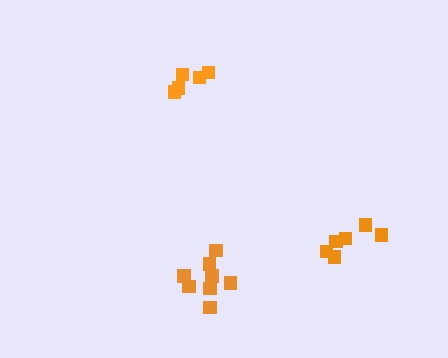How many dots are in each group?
Group 1: 6 dots, Group 2: 8 dots, Group 3: 5 dots (19 total).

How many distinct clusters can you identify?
There are 3 distinct clusters.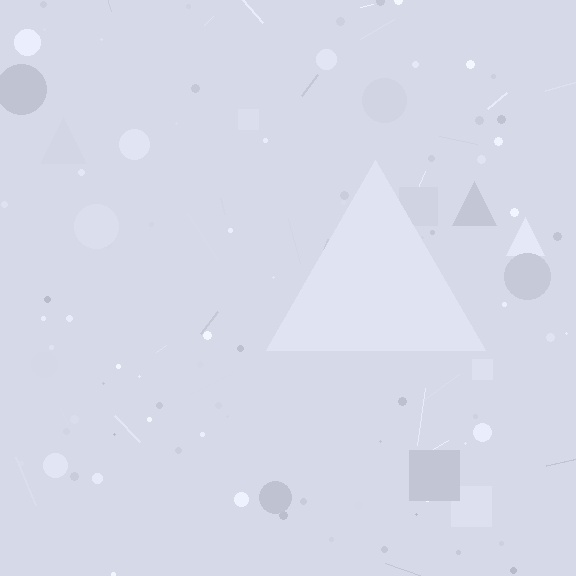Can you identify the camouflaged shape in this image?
The camouflaged shape is a triangle.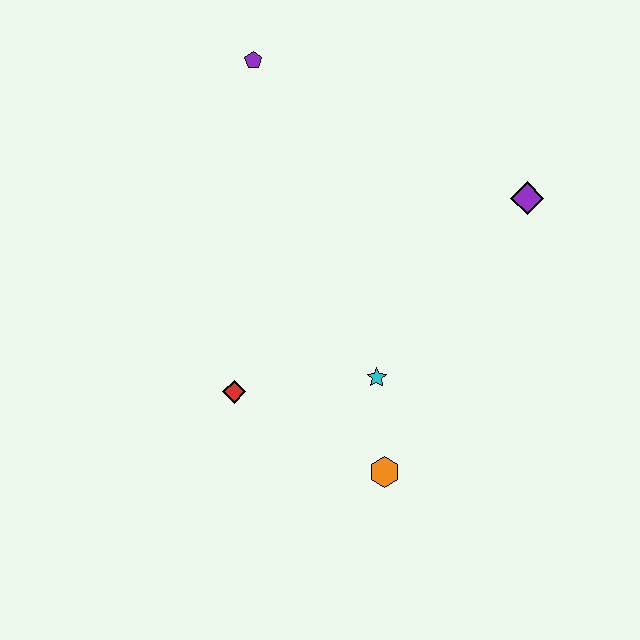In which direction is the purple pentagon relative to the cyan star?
The purple pentagon is above the cyan star.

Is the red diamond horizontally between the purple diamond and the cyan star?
No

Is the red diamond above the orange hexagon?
Yes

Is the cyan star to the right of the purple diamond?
No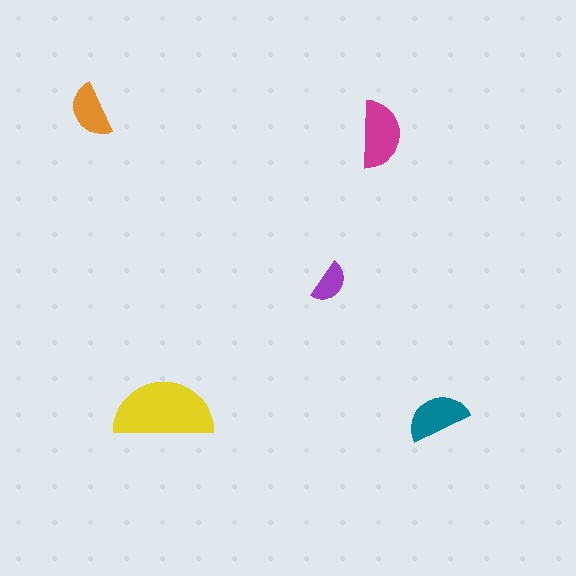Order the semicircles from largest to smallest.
the yellow one, the magenta one, the teal one, the orange one, the purple one.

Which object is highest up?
The orange semicircle is topmost.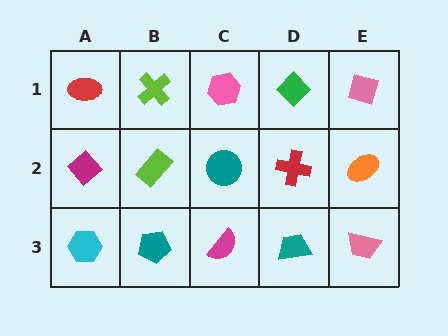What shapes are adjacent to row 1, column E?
An orange ellipse (row 2, column E), a green diamond (row 1, column D).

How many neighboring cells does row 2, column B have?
4.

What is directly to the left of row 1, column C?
A lime cross.